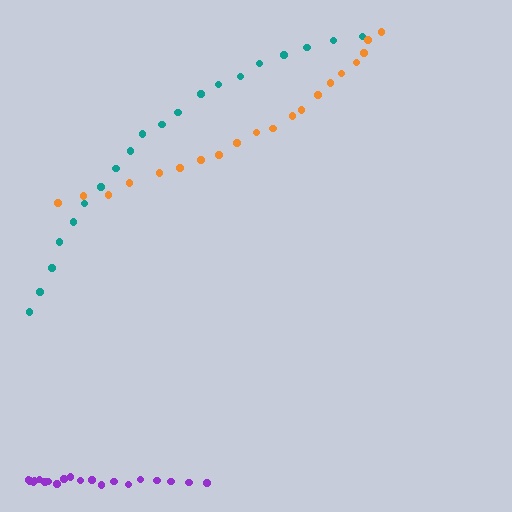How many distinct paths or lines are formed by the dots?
There are 3 distinct paths.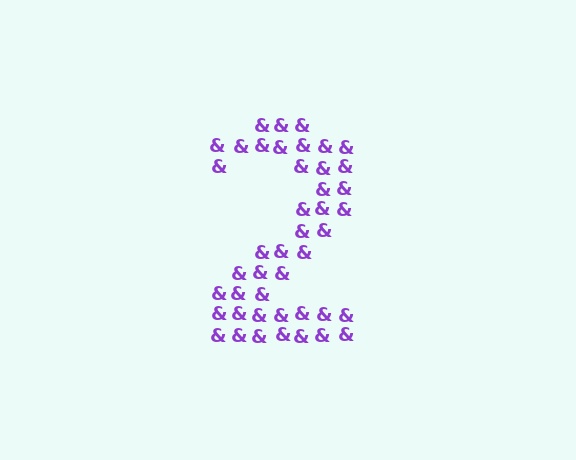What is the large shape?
The large shape is the digit 2.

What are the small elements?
The small elements are ampersands.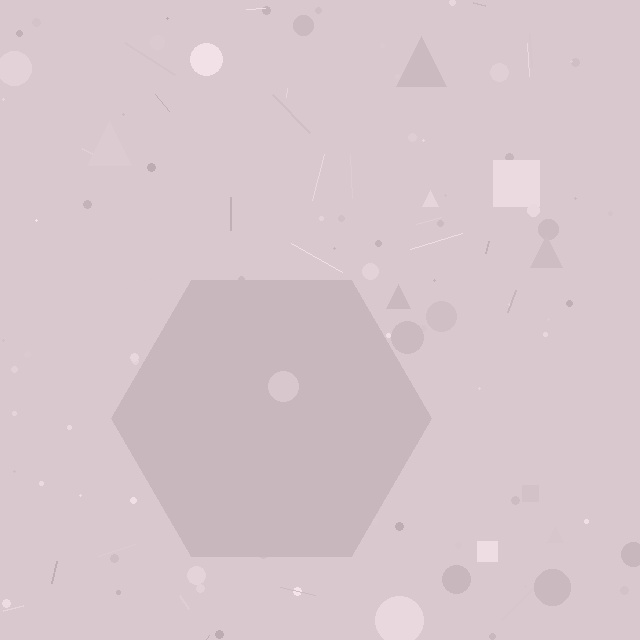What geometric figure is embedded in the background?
A hexagon is embedded in the background.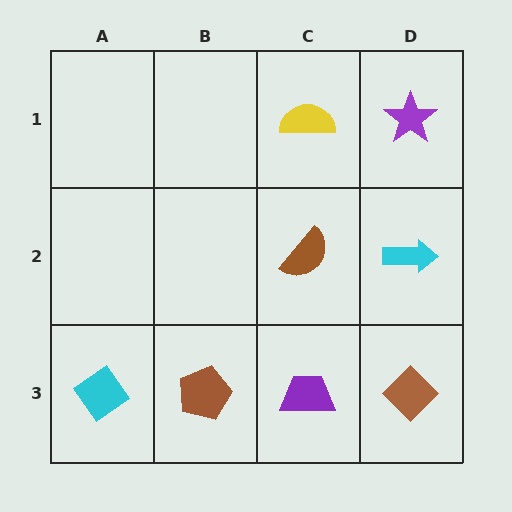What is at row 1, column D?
A purple star.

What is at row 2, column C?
A brown semicircle.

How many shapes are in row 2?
2 shapes.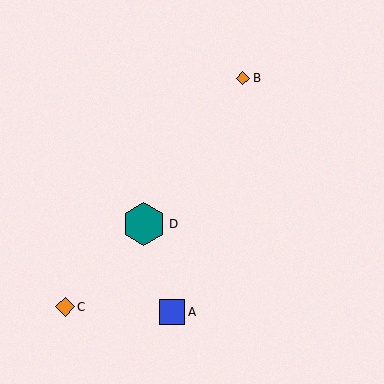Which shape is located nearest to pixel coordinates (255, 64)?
The orange diamond (labeled B) at (243, 78) is nearest to that location.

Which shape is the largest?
The teal hexagon (labeled D) is the largest.